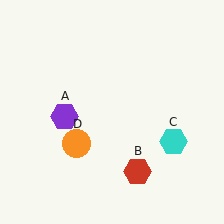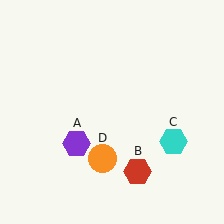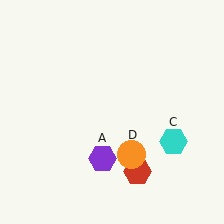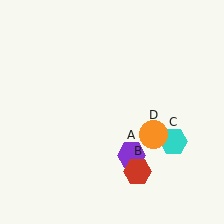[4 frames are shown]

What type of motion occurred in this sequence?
The purple hexagon (object A), orange circle (object D) rotated counterclockwise around the center of the scene.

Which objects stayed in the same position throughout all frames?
Red hexagon (object B) and cyan hexagon (object C) remained stationary.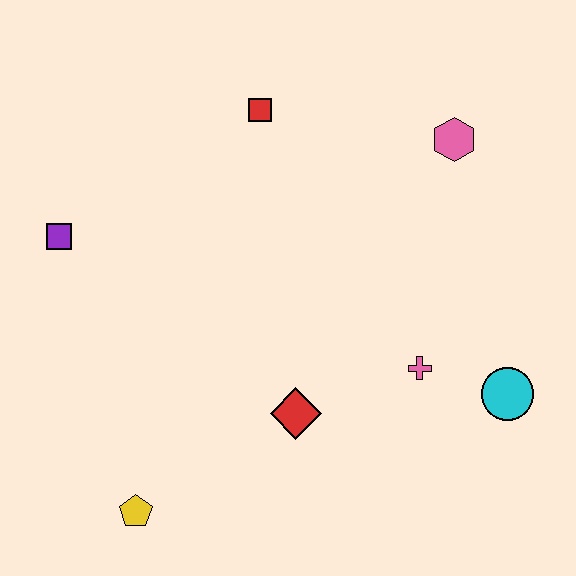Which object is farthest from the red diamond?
The pink hexagon is farthest from the red diamond.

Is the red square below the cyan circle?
No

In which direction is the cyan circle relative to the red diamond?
The cyan circle is to the right of the red diamond.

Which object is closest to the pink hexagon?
The red square is closest to the pink hexagon.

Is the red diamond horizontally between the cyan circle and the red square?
Yes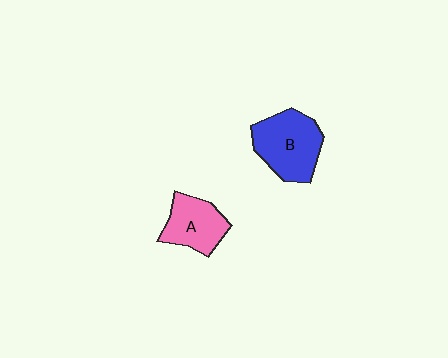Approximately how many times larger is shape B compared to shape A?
Approximately 1.4 times.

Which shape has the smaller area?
Shape A (pink).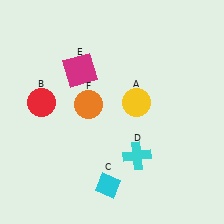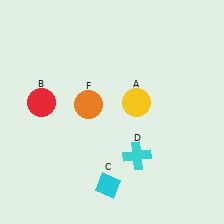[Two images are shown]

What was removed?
The magenta square (E) was removed in Image 2.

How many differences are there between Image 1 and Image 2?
There is 1 difference between the two images.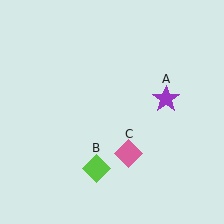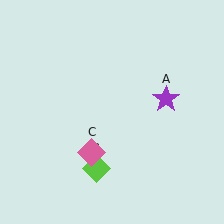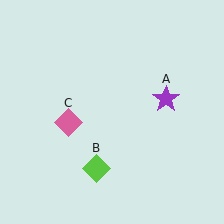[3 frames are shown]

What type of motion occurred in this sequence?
The pink diamond (object C) rotated clockwise around the center of the scene.